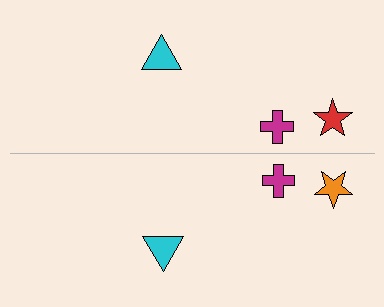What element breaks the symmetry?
The orange star on the bottom side breaks the symmetry — its mirror counterpart is red.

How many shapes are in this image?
There are 6 shapes in this image.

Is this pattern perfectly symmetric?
No, the pattern is not perfectly symmetric. The orange star on the bottom side breaks the symmetry — its mirror counterpart is red.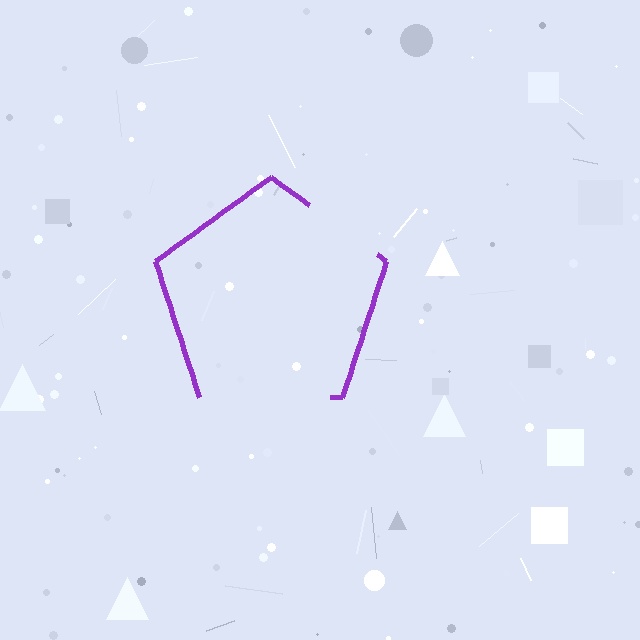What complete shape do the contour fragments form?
The contour fragments form a pentagon.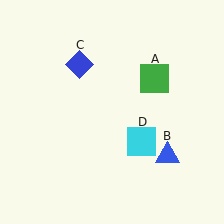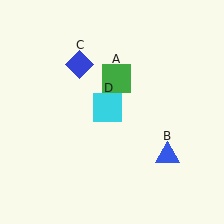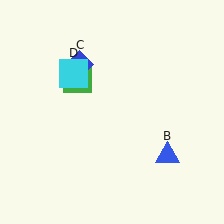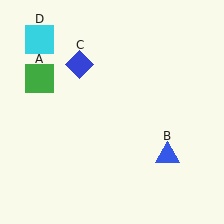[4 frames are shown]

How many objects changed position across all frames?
2 objects changed position: green square (object A), cyan square (object D).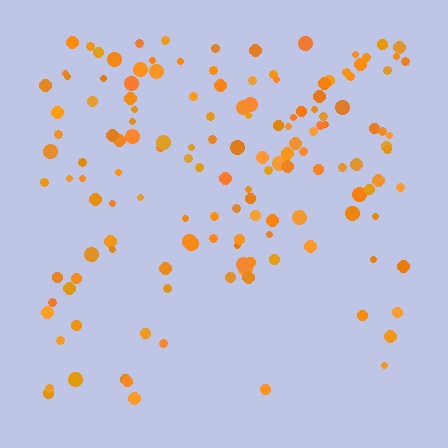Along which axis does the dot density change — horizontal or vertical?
Vertical.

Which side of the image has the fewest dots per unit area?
The bottom.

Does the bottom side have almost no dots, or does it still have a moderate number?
Still a moderate number, just noticeably fewer than the top.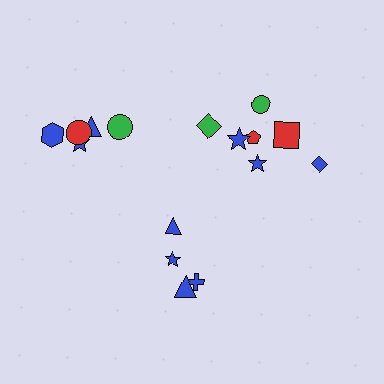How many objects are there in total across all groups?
There are 16 objects.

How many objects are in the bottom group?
There are 4 objects.